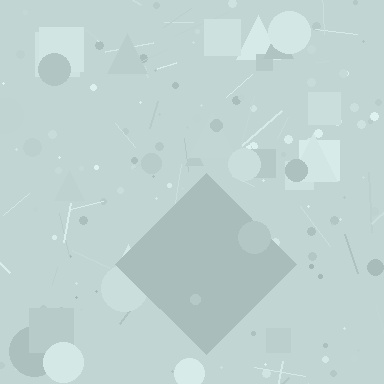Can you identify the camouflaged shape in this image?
The camouflaged shape is a diamond.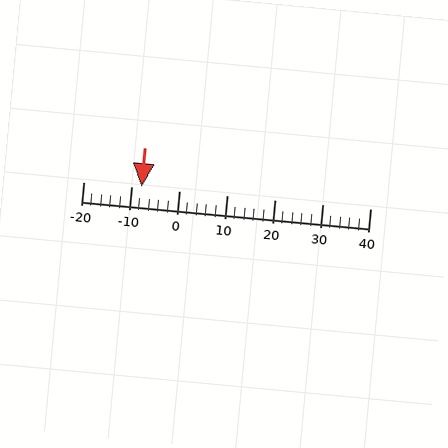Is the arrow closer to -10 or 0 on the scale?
The arrow is closer to -10.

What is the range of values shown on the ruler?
The ruler shows values from -20 to 40.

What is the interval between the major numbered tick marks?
The major tick marks are spaced 10 units apart.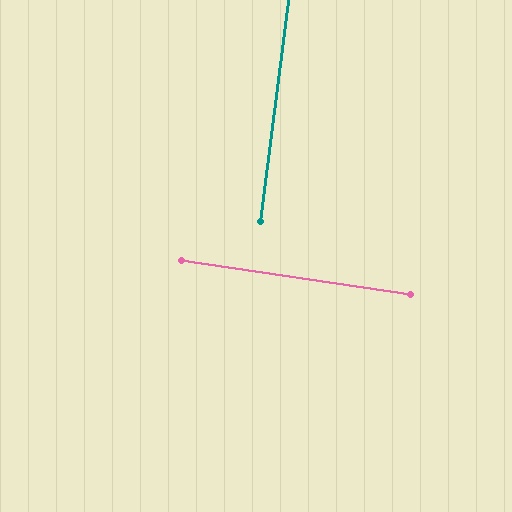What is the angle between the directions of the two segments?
Approximately 89 degrees.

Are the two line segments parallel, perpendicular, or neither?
Perpendicular — they meet at approximately 89°.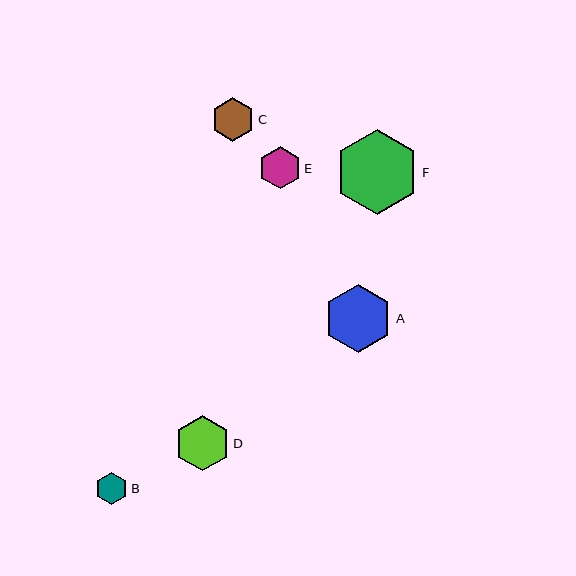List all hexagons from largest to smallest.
From largest to smallest: F, A, D, C, E, B.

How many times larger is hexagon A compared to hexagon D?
Hexagon A is approximately 1.2 times the size of hexagon D.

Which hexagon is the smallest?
Hexagon B is the smallest with a size of approximately 32 pixels.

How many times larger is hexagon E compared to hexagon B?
Hexagon E is approximately 1.3 times the size of hexagon B.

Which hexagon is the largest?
Hexagon F is the largest with a size of approximately 84 pixels.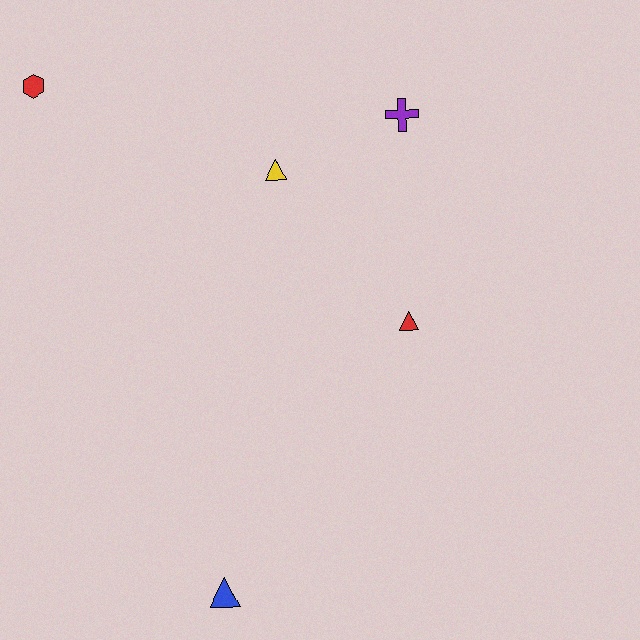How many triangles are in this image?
There are 3 triangles.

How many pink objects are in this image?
There are no pink objects.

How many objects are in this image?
There are 5 objects.